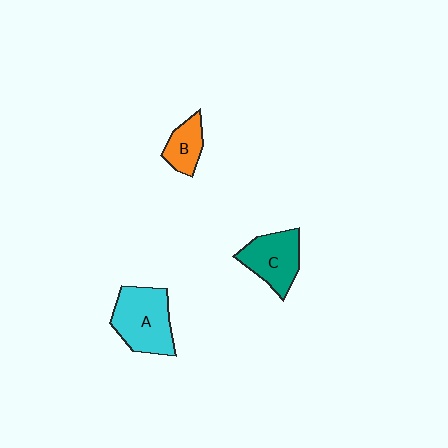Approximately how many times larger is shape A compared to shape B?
Approximately 2.1 times.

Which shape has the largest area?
Shape A (cyan).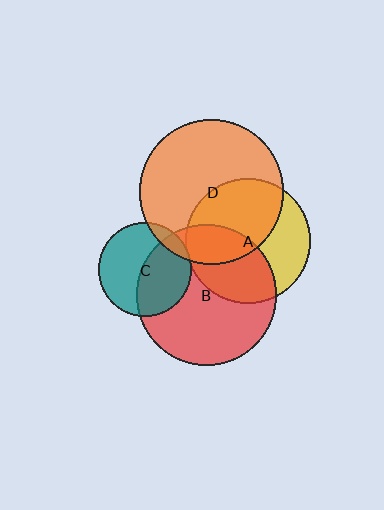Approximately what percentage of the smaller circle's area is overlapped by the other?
Approximately 5%.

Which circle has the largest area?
Circle D (orange).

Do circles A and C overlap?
Yes.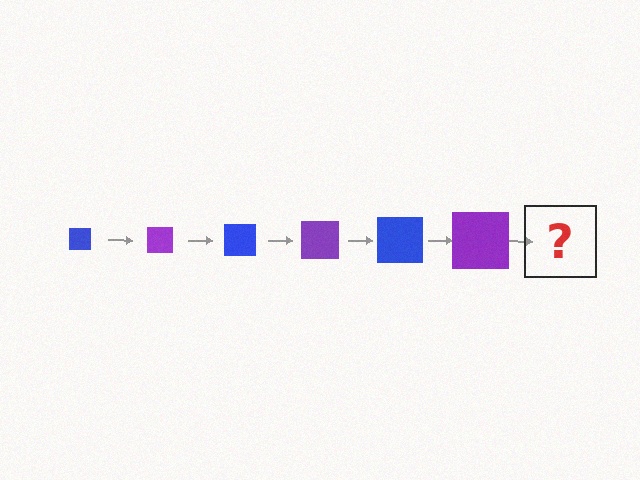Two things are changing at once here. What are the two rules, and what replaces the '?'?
The two rules are that the square grows larger each step and the color cycles through blue and purple. The '?' should be a blue square, larger than the previous one.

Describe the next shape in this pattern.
It should be a blue square, larger than the previous one.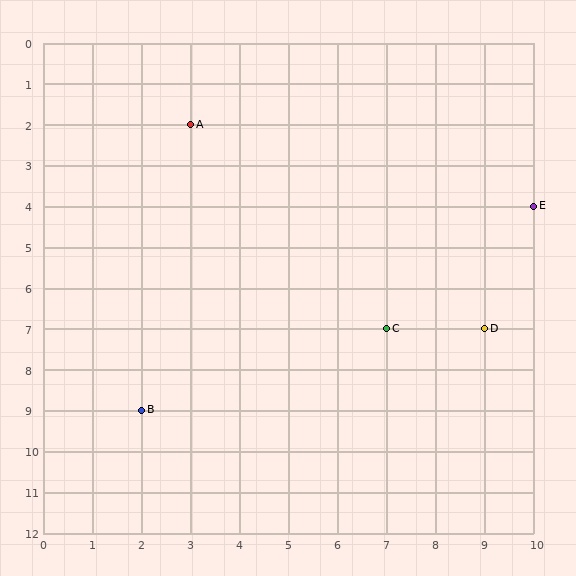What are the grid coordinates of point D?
Point D is at grid coordinates (9, 7).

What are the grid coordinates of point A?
Point A is at grid coordinates (3, 2).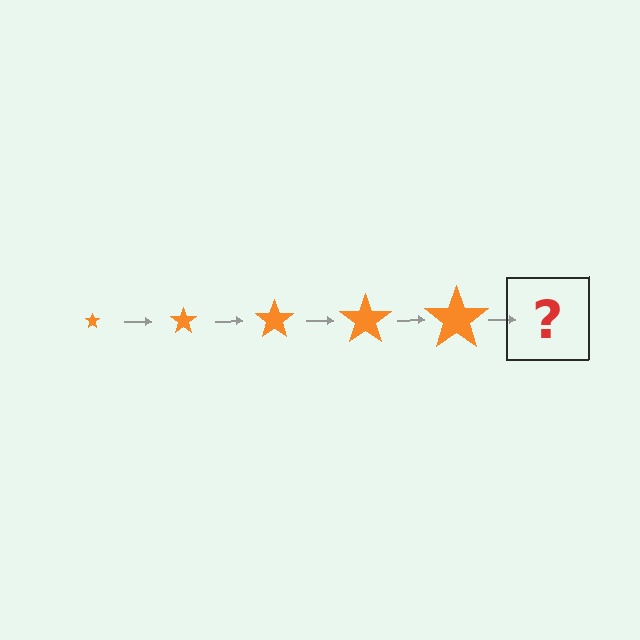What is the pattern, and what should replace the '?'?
The pattern is that the star gets progressively larger each step. The '?' should be an orange star, larger than the previous one.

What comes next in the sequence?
The next element should be an orange star, larger than the previous one.